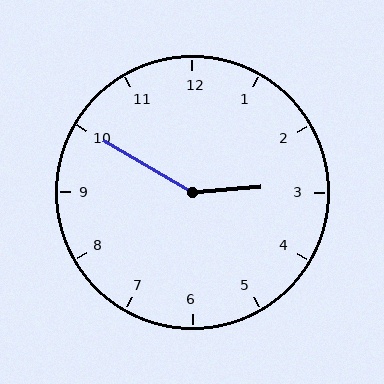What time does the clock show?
2:50.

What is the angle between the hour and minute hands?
Approximately 145 degrees.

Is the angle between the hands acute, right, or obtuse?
It is obtuse.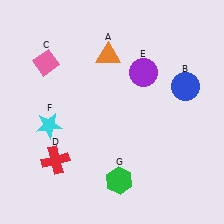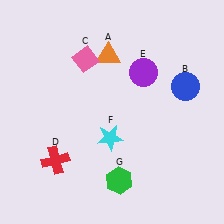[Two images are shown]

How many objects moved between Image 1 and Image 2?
2 objects moved between the two images.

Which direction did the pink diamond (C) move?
The pink diamond (C) moved right.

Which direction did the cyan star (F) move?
The cyan star (F) moved right.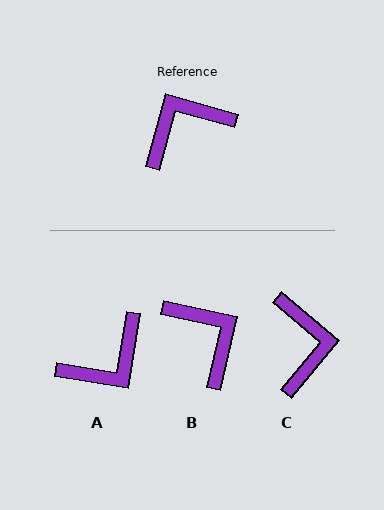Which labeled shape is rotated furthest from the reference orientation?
A, about 173 degrees away.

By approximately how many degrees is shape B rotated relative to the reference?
Approximately 87 degrees clockwise.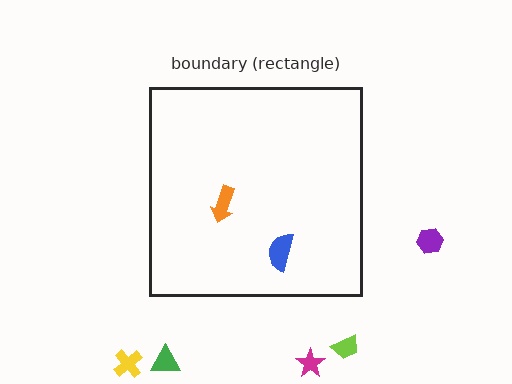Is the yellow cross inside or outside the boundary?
Outside.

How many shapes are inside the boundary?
2 inside, 5 outside.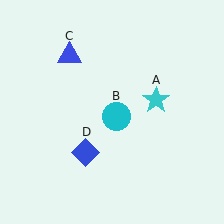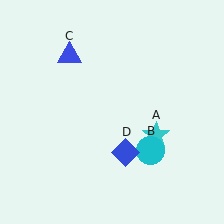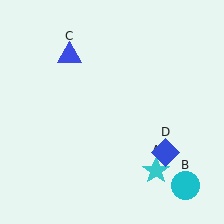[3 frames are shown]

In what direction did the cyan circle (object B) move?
The cyan circle (object B) moved down and to the right.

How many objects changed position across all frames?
3 objects changed position: cyan star (object A), cyan circle (object B), blue diamond (object D).